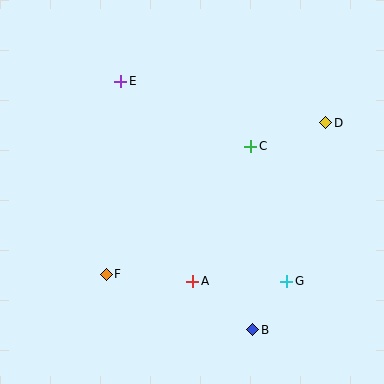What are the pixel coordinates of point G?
Point G is at (287, 281).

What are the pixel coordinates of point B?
Point B is at (253, 330).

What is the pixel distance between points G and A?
The distance between G and A is 94 pixels.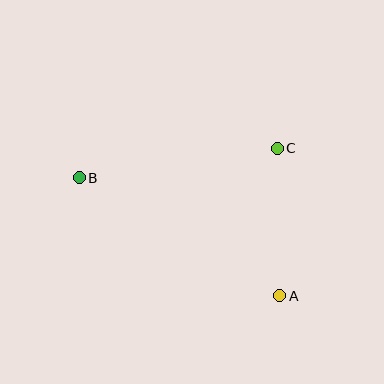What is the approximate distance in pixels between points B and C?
The distance between B and C is approximately 200 pixels.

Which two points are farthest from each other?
Points A and B are farthest from each other.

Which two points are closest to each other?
Points A and C are closest to each other.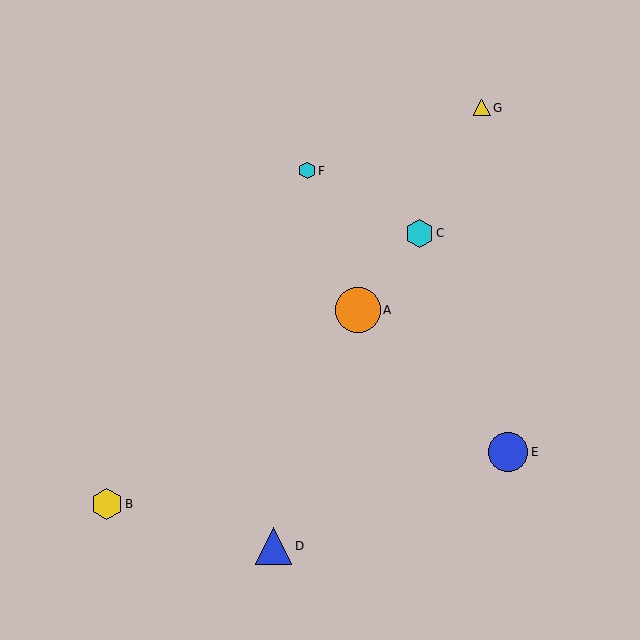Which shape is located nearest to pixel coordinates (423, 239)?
The cyan hexagon (labeled C) at (419, 233) is nearest to that location.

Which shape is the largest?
The orange circle (labeled A) is the largest.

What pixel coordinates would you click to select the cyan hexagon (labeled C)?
Click at (419, 233) to select the cyan hexagon C.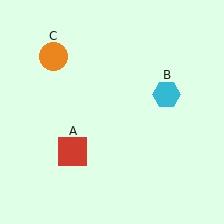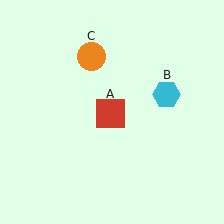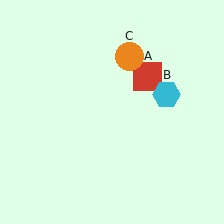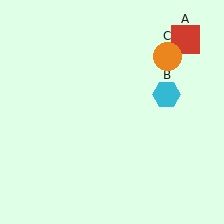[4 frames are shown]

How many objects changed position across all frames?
2 objects changed position: red square (object A), orange circle (object C).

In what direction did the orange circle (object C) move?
The orange circle (object C) moved right.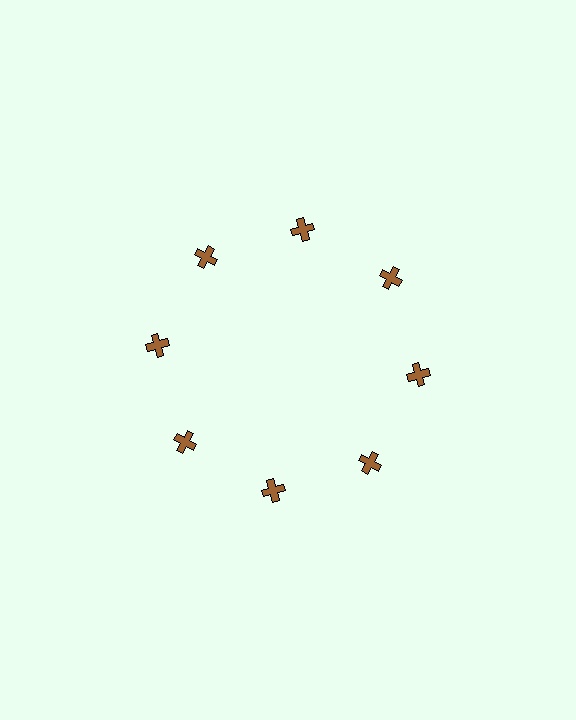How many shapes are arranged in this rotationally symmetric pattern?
There are 8 shapes, arranged in 8 groups of 1.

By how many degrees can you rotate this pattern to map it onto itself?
The pattern maps onto itself every 45 degrees of rotation.